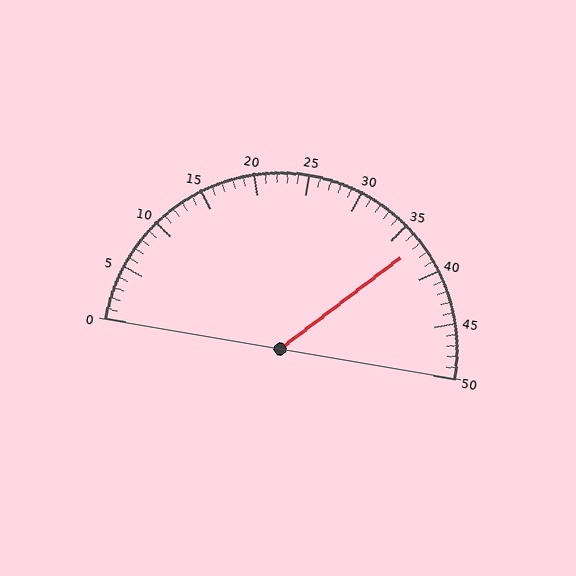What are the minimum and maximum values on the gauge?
The gauge ranges from 0 to 50.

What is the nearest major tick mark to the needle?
The nearest major tick mark is 35.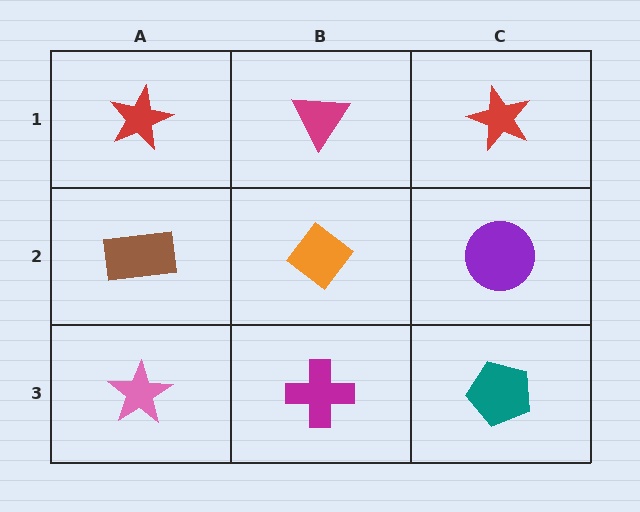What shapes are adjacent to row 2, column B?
A magenta triangle (row 1, column B), a magenta cross (row 3, column B), a brown rectangle (row 2, column A), a purple circle (row 2, column C).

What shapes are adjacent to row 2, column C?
A red star (row 1, column C), a teal pentagon (row 3, column C), an orange diamond (row 2, column B).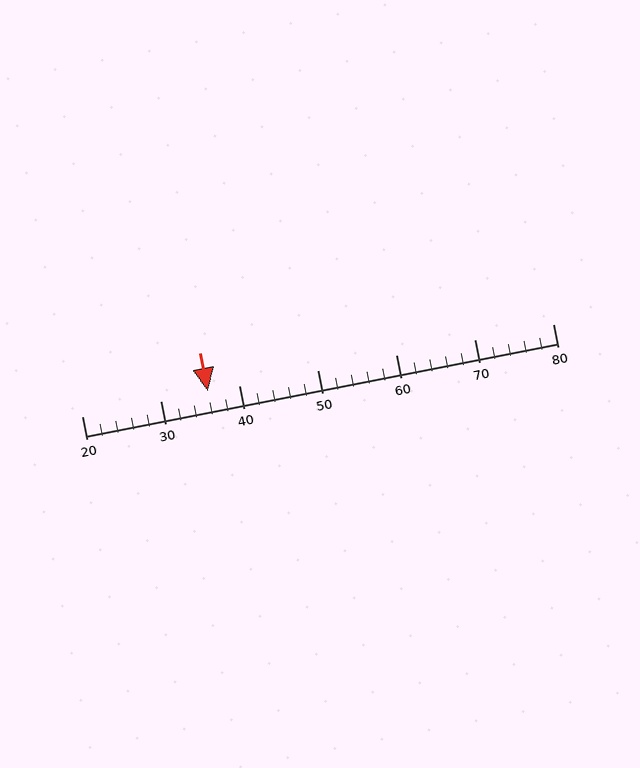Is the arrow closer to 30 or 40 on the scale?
The arrow is closer to 40.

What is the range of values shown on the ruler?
The ruler shows values from 20 to 80.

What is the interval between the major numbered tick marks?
The major tick marks are spaced 10 units apart.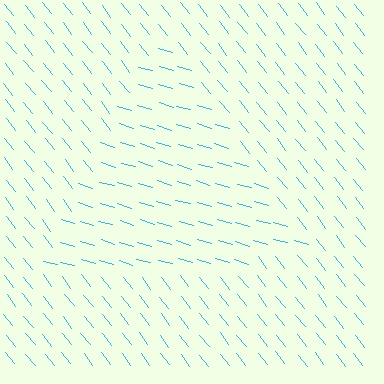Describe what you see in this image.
The image is filled with small cyan line segments. A triangle region in the image has lines oriented differently from the surrounding lines, creating a visible texture boundary.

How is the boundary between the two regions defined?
The boundary is defined purely by a change in line orientation (approximately 36 degrees difference). All lines are the same color and thickness.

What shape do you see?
I see a triangle.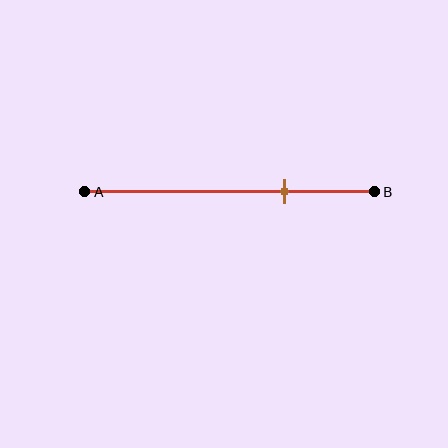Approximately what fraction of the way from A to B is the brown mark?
The brown mark is approximately 70% of the way from A to B.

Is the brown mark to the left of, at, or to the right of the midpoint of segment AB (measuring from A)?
The brown mark is to the right of the midpoint of segment AB.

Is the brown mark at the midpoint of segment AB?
No, the mark is at about 70% from A, not at the 50% midpoint.